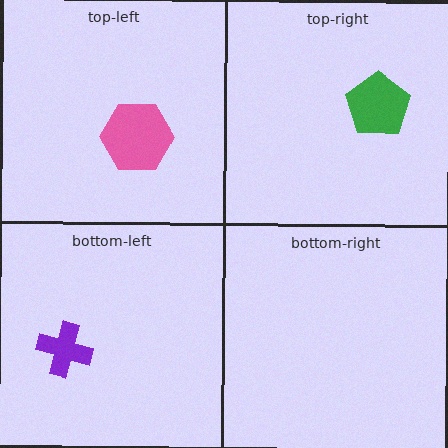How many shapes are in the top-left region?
1.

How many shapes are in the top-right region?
1.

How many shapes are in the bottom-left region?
1.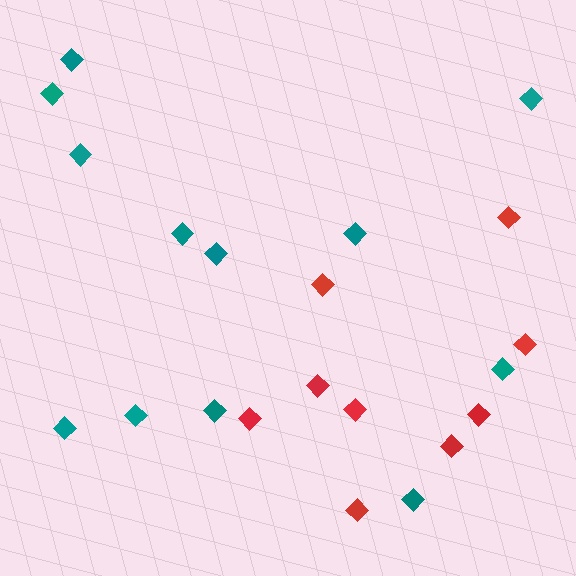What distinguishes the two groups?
There are 2 groups: one group of teal diamonds (12) and one group of red diamonds (9).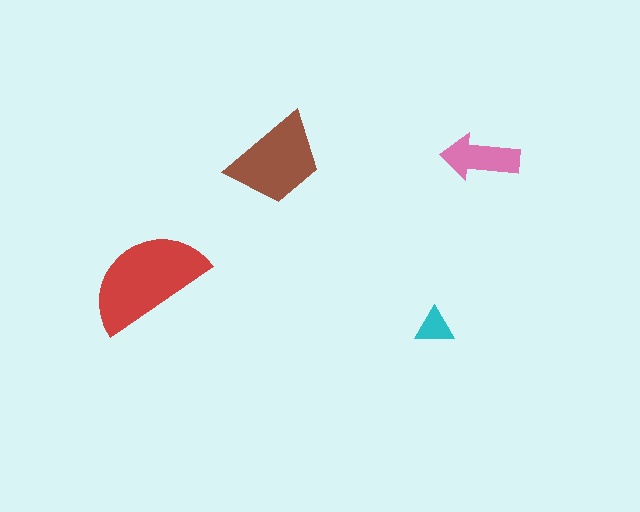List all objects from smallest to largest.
The cyan triangle, the pink arrow, the brown trapezoid, the red semicircle.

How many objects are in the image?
There are 4 objects in the image.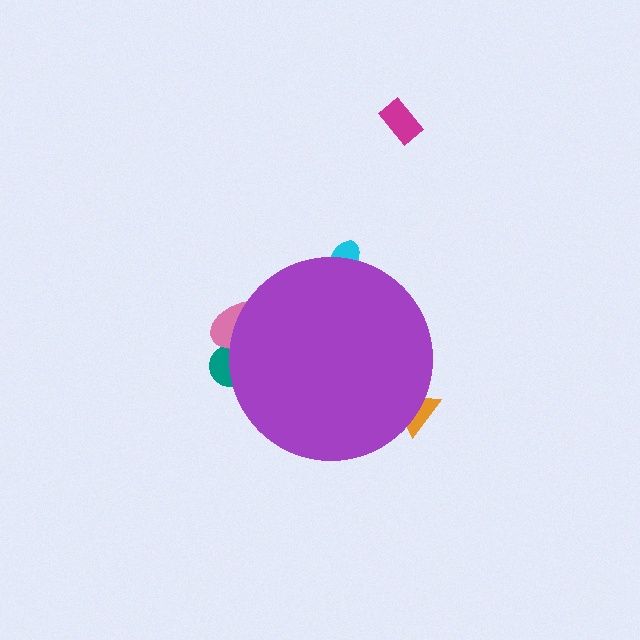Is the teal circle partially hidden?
Yes, the teal circle is partially hidden behind the purple circle.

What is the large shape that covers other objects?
A purple circle.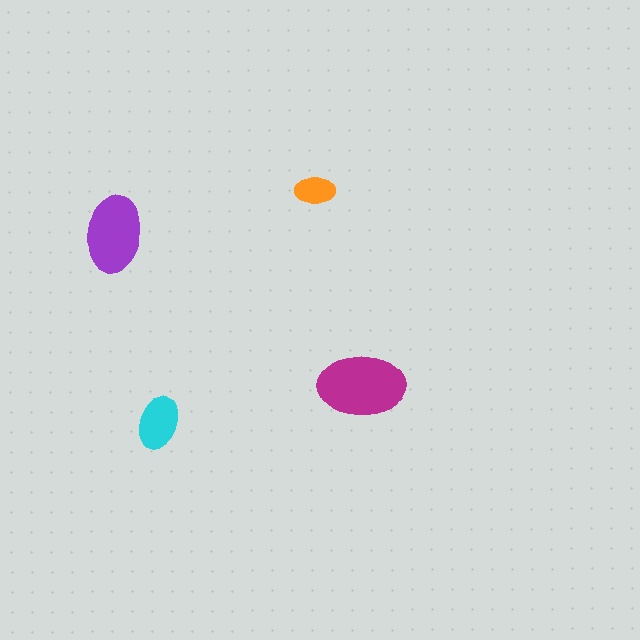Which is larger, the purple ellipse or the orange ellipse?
The purple one.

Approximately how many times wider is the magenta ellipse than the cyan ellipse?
About 1.5 times wider.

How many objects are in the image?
There are 4 objects in the image.